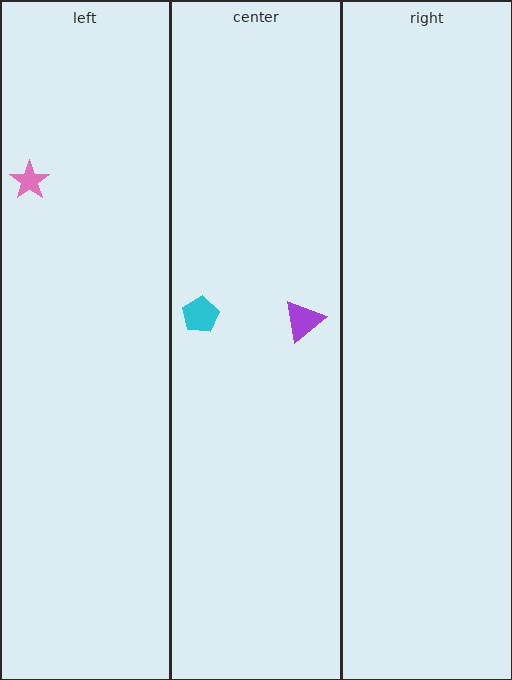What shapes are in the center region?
The cyan pentagon, the purple triangle.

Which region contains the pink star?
The left region.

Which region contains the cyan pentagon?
The center region.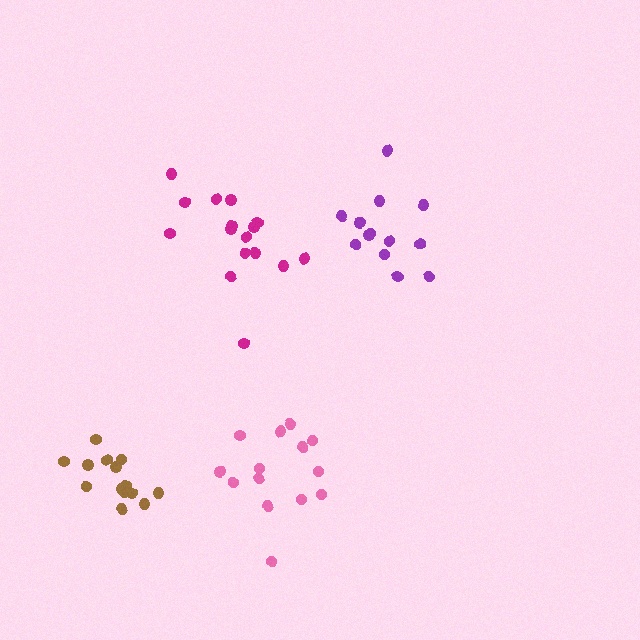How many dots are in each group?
Group 1: 13 dots, Group 2: 14 dots, Group 3: 16 dots, Group 4: 14 dots (57 total).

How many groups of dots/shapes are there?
There are 4 groups.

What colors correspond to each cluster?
The clusters are colored: purple, pink, magenta, brown.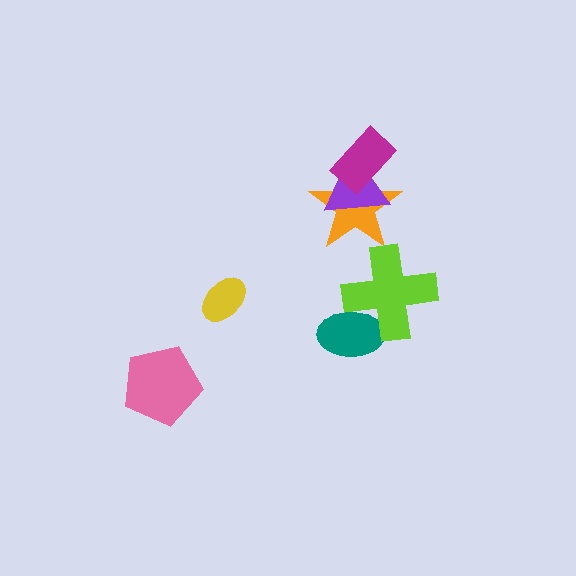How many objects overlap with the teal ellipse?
1 object overlaps with the teal ellipse.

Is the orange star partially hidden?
Yes, it is partially covered by another shape.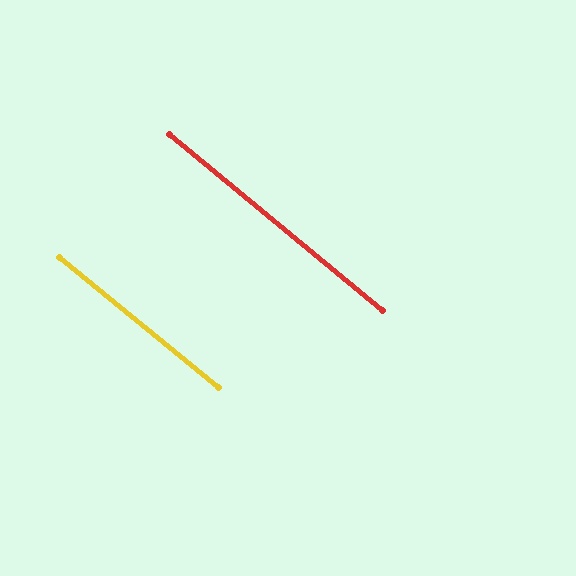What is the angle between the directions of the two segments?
Approximately 0 degrees.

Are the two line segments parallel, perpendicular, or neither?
Parallel — their directions differ by only 0.3°.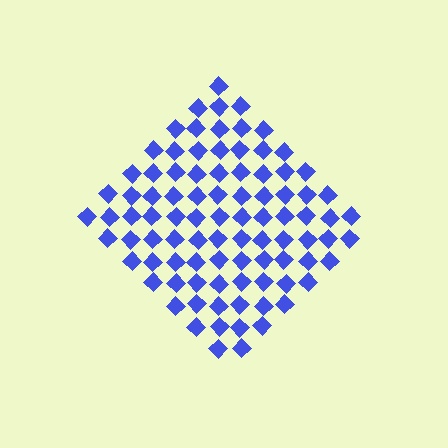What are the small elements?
The small elements are diamonds.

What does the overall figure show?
The overall figure shows a diamond.